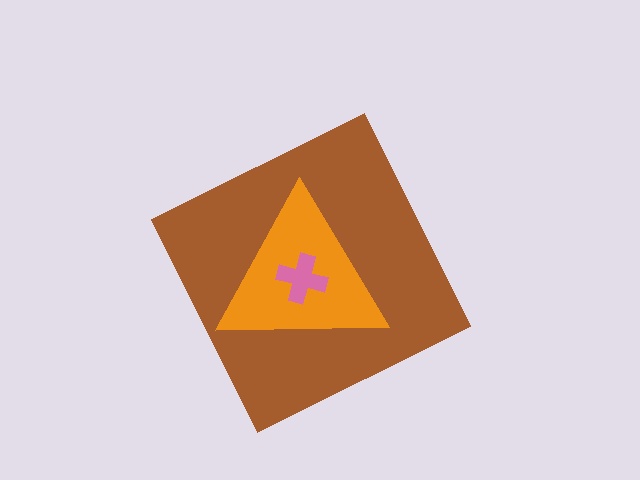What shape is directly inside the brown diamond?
The orange triangle.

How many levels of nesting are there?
3.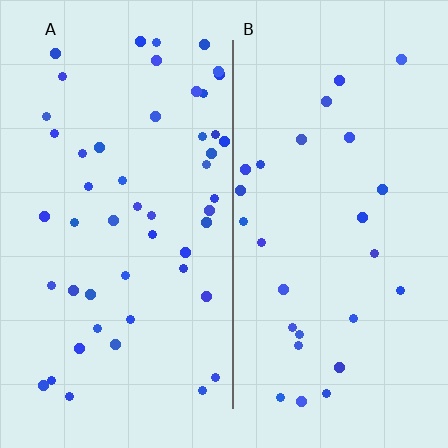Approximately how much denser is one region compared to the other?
Approximately 1.9× — region A over region B.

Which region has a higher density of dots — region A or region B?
A (the left).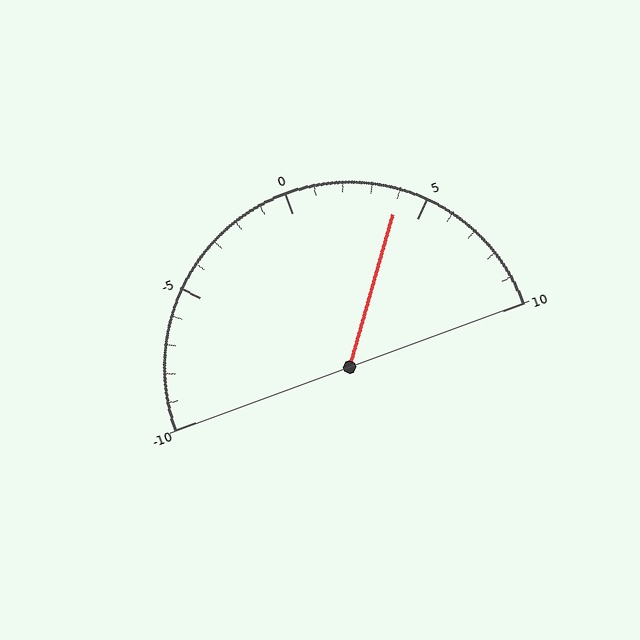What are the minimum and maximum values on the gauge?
The gauge ranges from -10 to 10.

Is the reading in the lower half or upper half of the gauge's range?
The reading is in the upper half of the range (-10 to 10).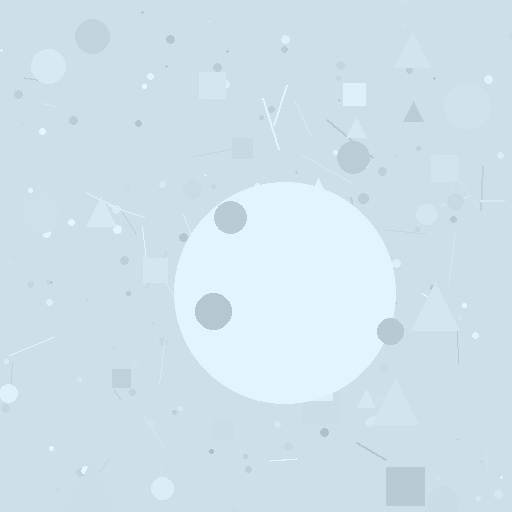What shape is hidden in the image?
A circle is hidden in the image.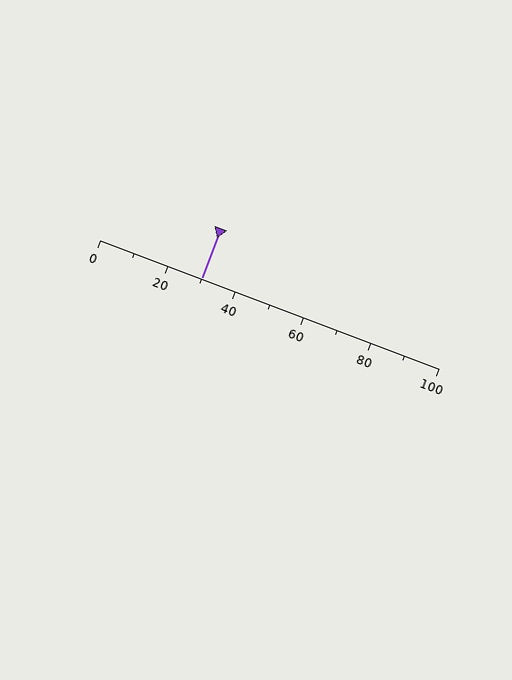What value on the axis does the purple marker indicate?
The marker indicates approximately 30.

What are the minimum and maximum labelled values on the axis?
The axis runs from 0 to 100.